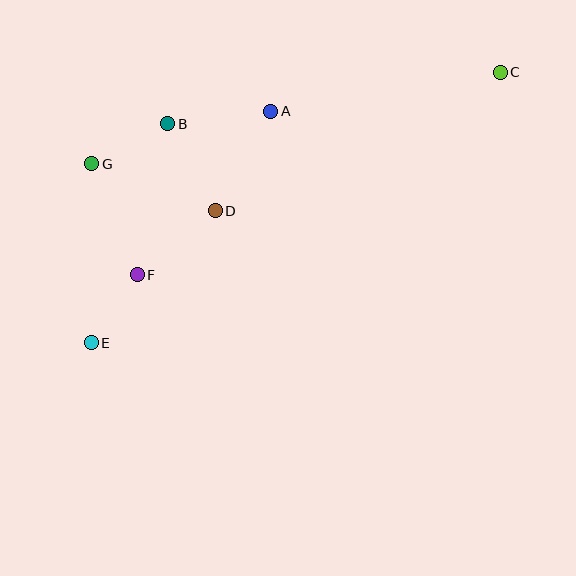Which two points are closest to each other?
Points E and F are closest to each other.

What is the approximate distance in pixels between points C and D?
The distance between C and D is approximately 317 pixels.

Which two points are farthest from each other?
Points C and E are farthest from each other.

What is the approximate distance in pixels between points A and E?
The distance between A and E is approximately 293 pixels.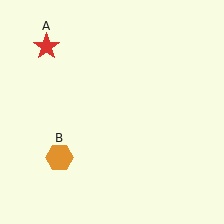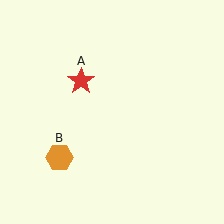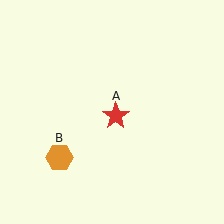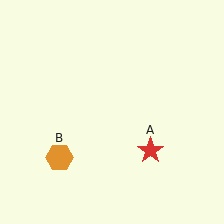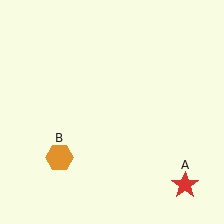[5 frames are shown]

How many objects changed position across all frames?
1 object changed position: red star (object A).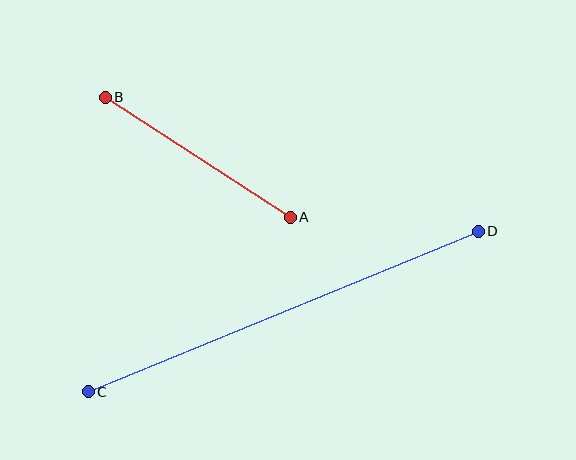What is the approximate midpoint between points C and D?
The midpoint is at approximately (283, 312) pixels.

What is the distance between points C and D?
The distance is approximately 422 pixels.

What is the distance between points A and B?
The distance is approximately 220 pixels.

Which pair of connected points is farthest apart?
Points C and D are farthest apart.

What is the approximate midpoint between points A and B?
The midpoint is at approximately (198, 157) pixels.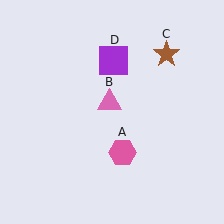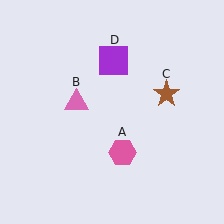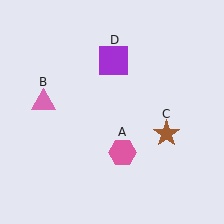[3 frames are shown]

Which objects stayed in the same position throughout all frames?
Pink hexagon (object A) and purple square (object D) remained stationary.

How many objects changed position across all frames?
2 objects changed position: pink triangle (object B), brown star (object C).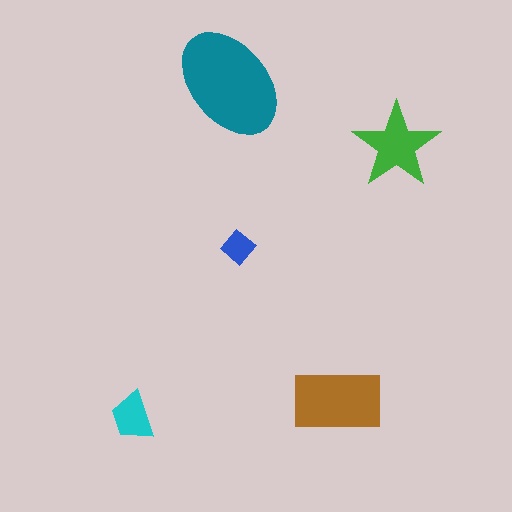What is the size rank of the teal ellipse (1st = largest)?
1st.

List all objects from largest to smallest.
The teal ellipse, the brown rectangle, the green star, the cyan trapezoid, the blue diamond.